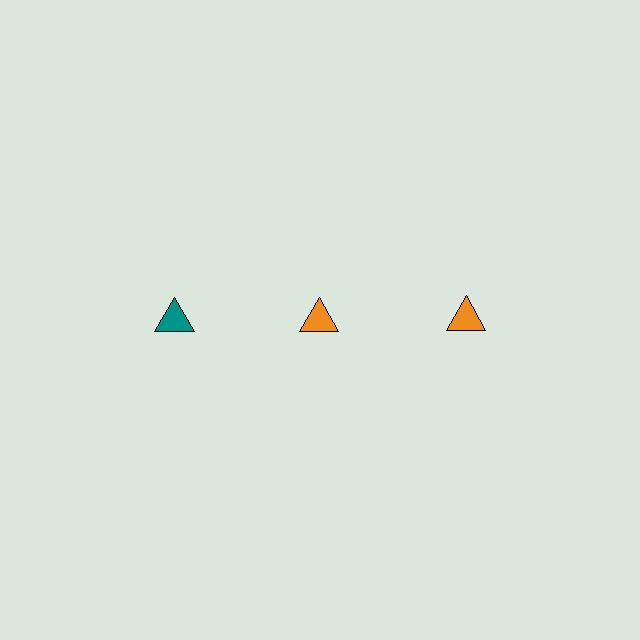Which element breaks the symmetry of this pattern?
The teal triangle in the top row, leftmost column breaks the symmetry. All other shapes are orange triangles.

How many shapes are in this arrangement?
There are 3 shapes arranged in a grid pattern.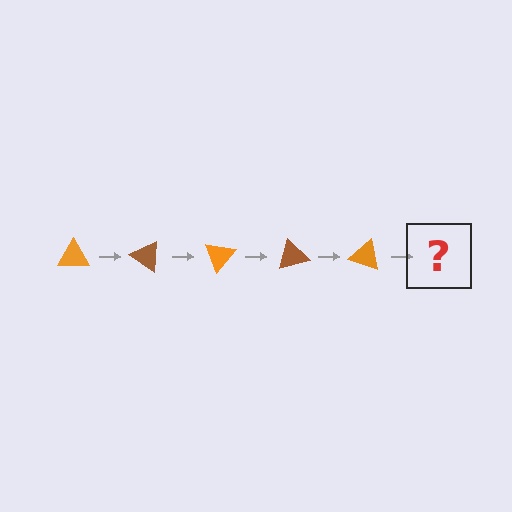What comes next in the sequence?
The next element should be a brown triangle, rotated 175 degrees from the start.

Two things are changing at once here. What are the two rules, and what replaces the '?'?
The two rules are that it rotates 35 degrees each step and the color cycles through orange and brown. The '?' should be a brown triangle, rotated 175 degrees from the start.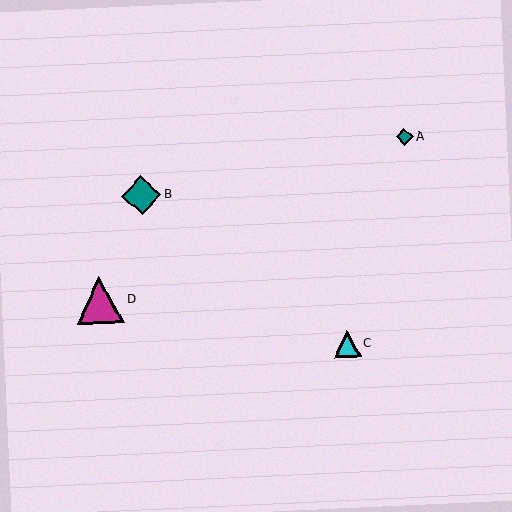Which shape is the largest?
The magenta triangle (labeled D) is the largest.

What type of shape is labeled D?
Shape D is a magenta triangle.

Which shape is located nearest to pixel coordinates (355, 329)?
The cyan triangle (labeled C) at (347, 344) is nearest to that location.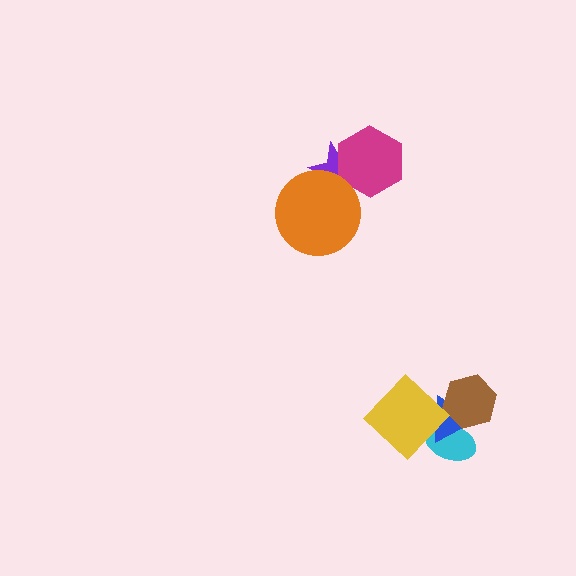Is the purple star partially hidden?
Yes, it is partially covered by another shape.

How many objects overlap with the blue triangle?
3 objects overlap with the blue triangle.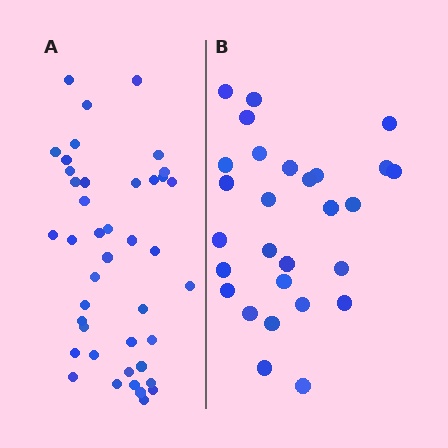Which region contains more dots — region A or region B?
Region A (the left region) has more dots.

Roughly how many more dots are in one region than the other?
Region A has approximately 15 more dots than region B.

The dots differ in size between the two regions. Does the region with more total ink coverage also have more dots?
No. Region B has more total ink coverage because its dots are larger, but region A actually contains more individual dots. Total area can be misleading — the number of items is what matters here.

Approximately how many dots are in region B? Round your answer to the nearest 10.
About 30 dots. (The exact count is 28, which rounds to 30.)